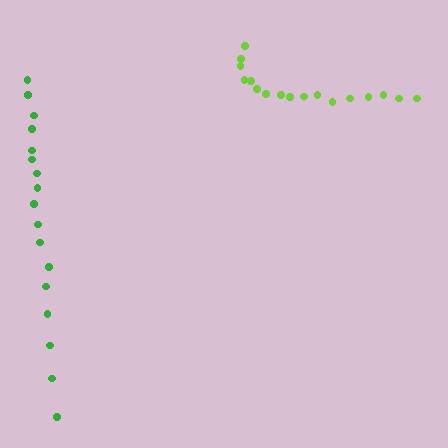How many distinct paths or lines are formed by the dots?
There are 2 distinct paths.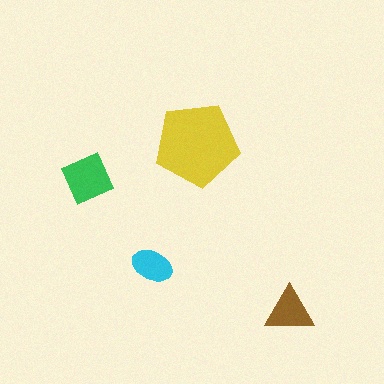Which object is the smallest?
The cyan ellipse.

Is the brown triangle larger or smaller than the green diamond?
Smaller.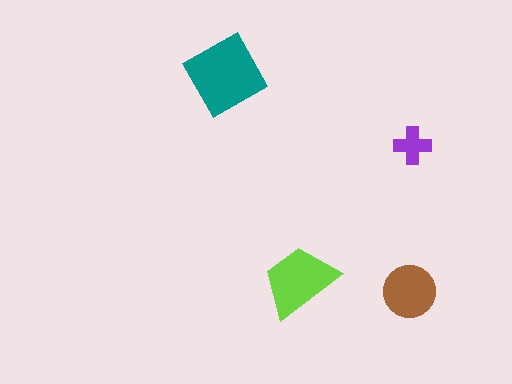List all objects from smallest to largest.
The purple cross, the brown circle, the lime trapezoid, the teal diamond.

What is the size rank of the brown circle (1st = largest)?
3rd.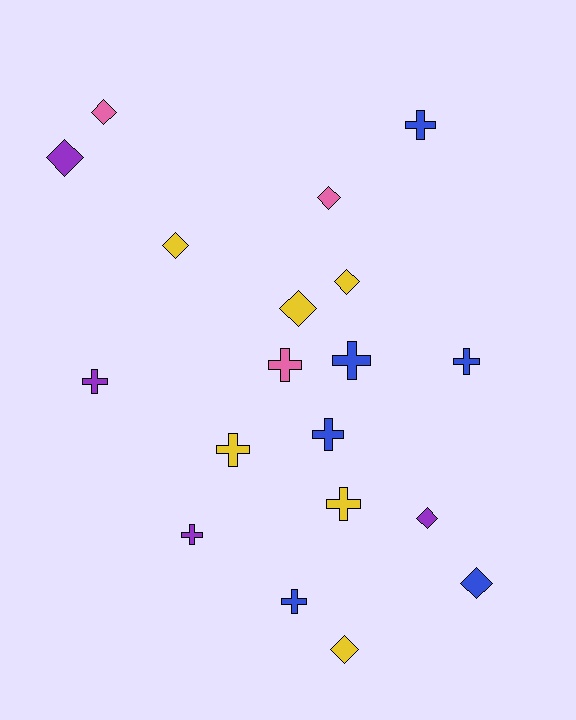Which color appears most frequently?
Blue, with 6 objects.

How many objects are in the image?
There are 19 objects.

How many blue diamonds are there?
There is 1 blue diamond.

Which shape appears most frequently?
Cross, with 10 objects.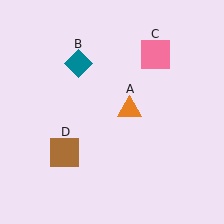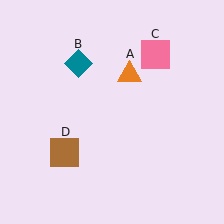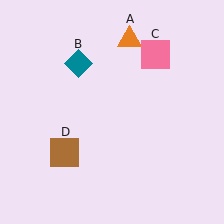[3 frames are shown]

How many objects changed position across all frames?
1 object changed position: orange triangle (object A).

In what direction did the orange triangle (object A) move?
The orange triangle (object A) moved up.